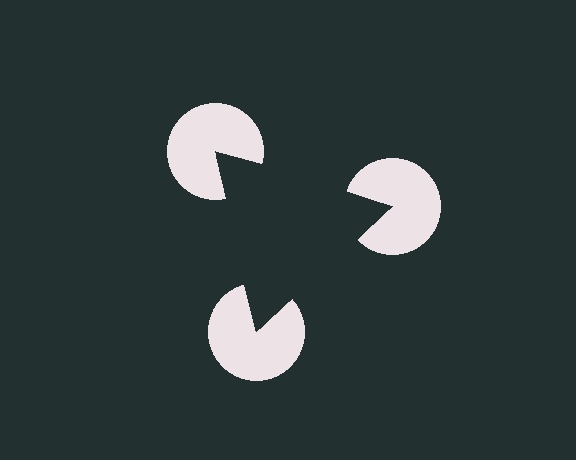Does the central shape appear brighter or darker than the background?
It typically appears slightly darker than the background, even though no actual brightness change is drawn.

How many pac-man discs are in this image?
There are 3 — one at each vertex of the illusory triangle.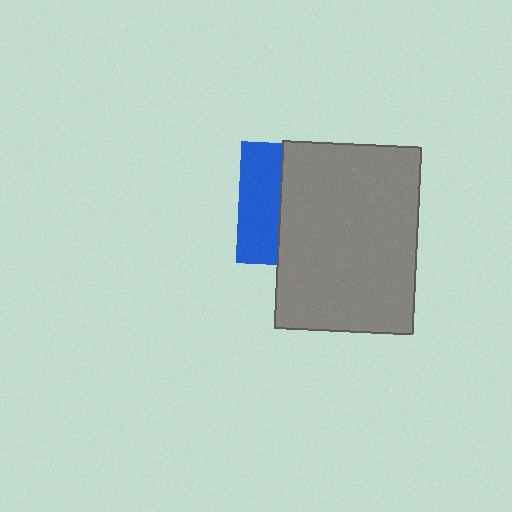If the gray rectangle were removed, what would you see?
You would see the complete blue square.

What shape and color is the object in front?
The object in front is a gray rectangle.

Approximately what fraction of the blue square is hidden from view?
Roughly 66% of the blue square is hidden behind the gray rectangle.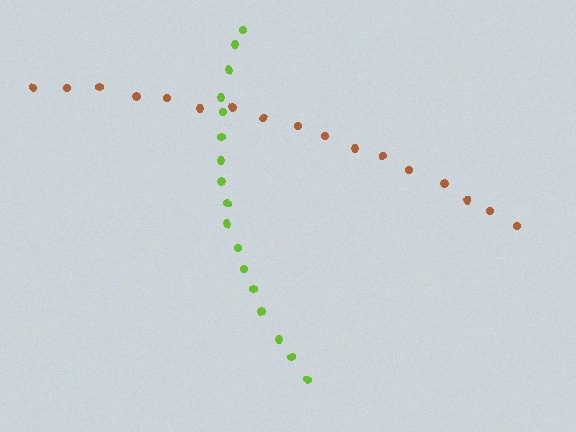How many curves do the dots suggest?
There are 2 distinct paths.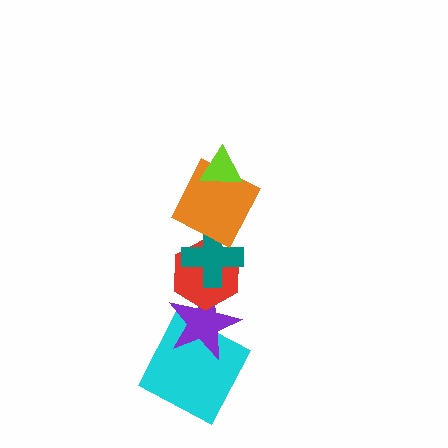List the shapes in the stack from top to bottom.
From top to bottom: the lime triangle, the orange square, the teal cross, the red hexagon, the purple star, the cyan square.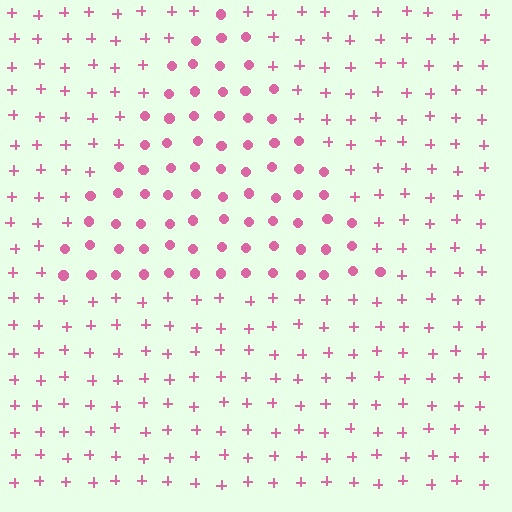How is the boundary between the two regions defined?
The boundary is defined by a change in element shape: circles inside vs. plus signs outside. All elements share the same color and spacing.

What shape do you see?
I see a triangle.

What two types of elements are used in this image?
The image uses circles inside the triangle region and plus signs outside it.